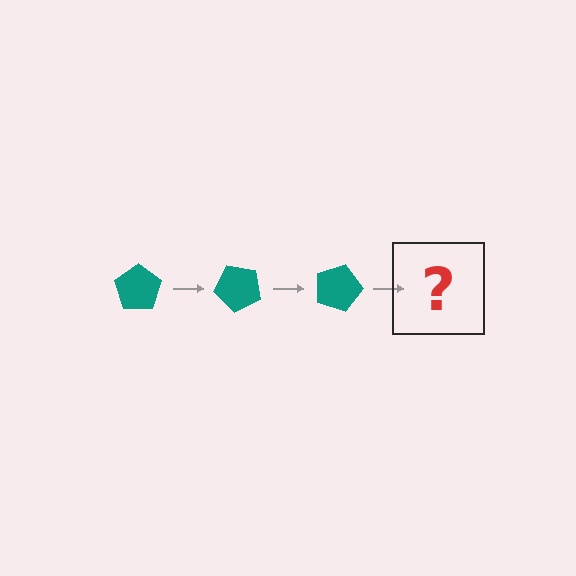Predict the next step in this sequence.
The next step is a teal pentagon rotated 135 degrees.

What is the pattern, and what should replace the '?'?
The pattern is that the pentagon rotates 45 degrees each step. The '?' should be a teal pentagon rotated 135 degrees.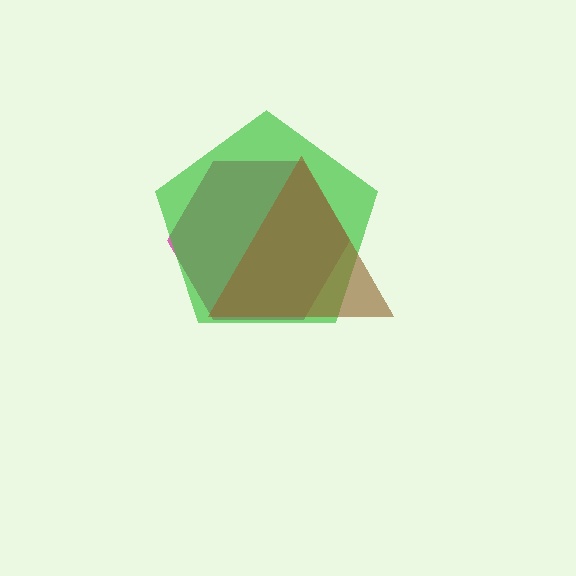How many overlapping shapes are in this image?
There are 3 overlapping shapes in the image.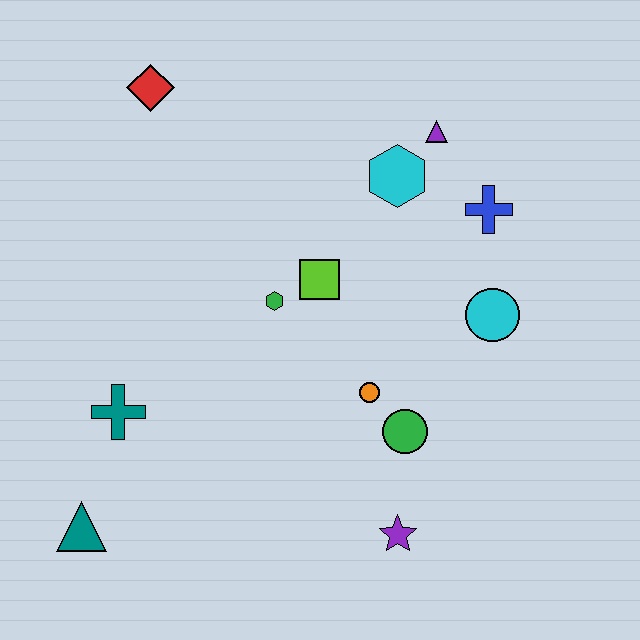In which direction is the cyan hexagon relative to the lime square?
The cyan hexagon is above the lime square.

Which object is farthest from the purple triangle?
The teal triangle is farthest from the purple triangle.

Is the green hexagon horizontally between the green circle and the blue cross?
No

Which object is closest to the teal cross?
The teal triangle is closest to the teal cross.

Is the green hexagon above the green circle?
Yes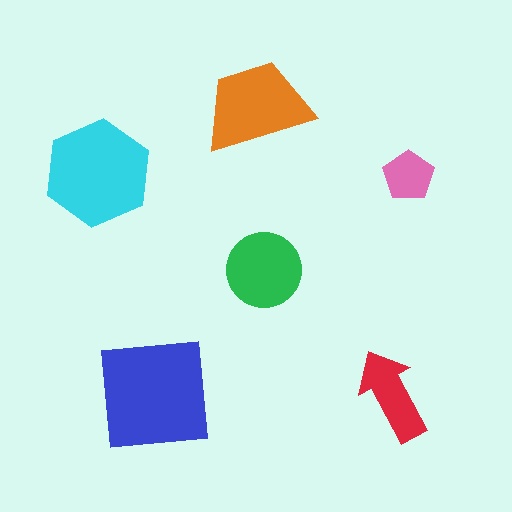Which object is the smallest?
The pink pentagon.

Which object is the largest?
The blue square.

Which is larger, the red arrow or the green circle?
The green circle.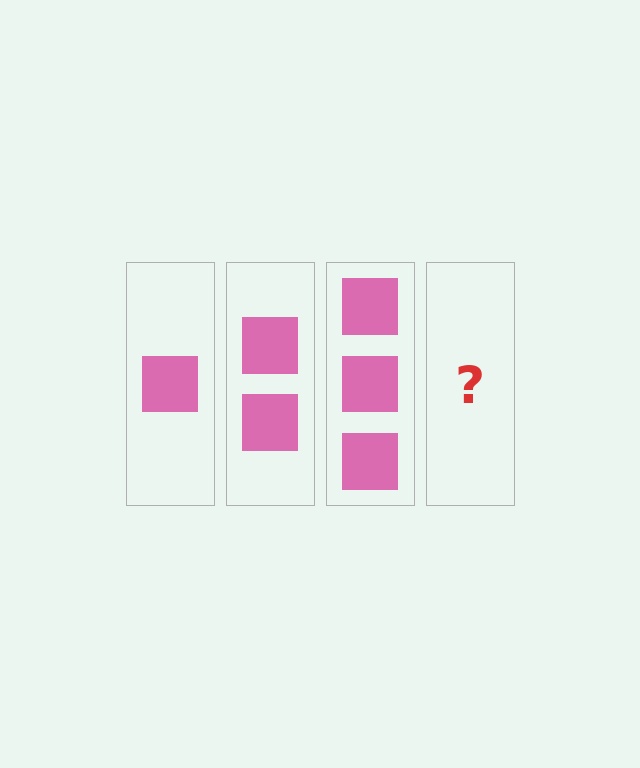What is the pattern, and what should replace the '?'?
The pattern is that each step adds one more square. The '?' should be 4 squares.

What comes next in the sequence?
The next element should be 4 squares.